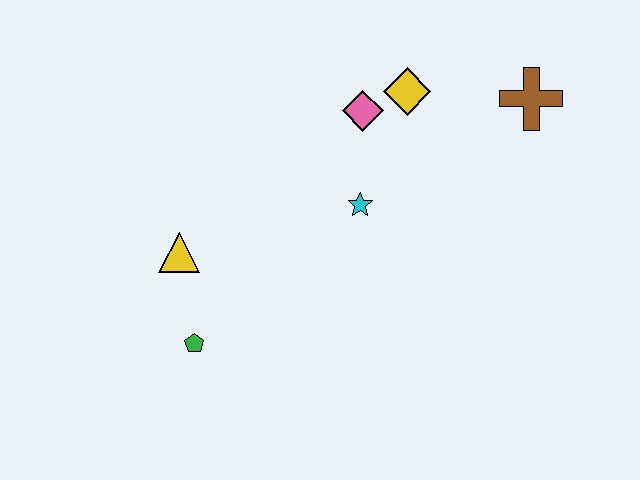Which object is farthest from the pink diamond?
The green pentagon is farthest from the pink diamond.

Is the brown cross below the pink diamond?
No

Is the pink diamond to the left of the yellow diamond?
Yes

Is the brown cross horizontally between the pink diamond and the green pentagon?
No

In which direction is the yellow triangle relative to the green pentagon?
The yellow triangle is above the green pentagon.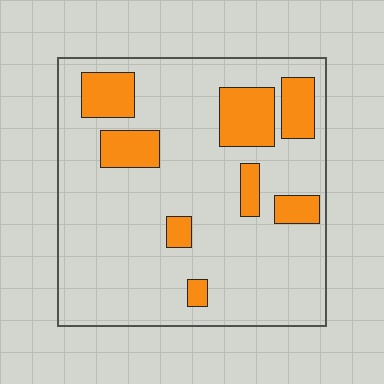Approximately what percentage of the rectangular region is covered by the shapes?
Approximately 20%.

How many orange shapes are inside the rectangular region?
8.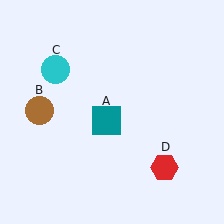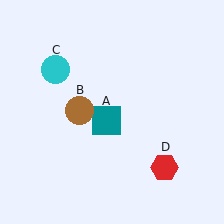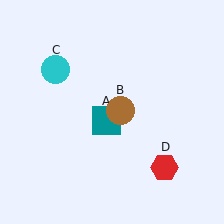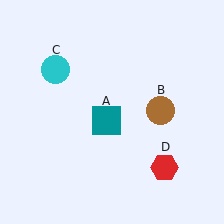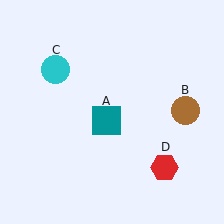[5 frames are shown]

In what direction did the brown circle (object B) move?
The brown circle (object B) moved right.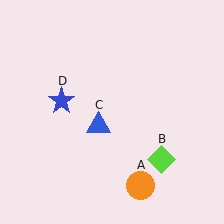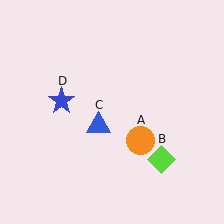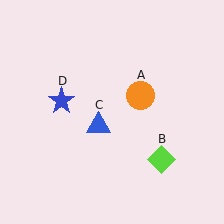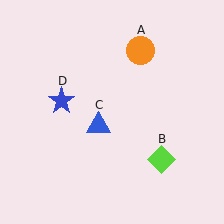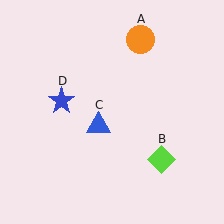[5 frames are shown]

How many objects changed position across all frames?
1 object changed position: orange circle (object A).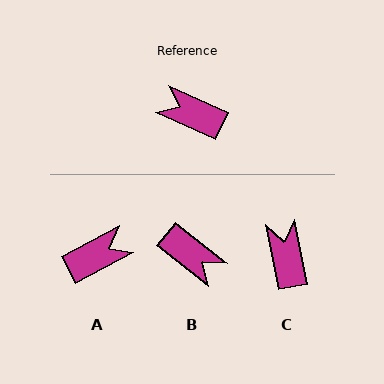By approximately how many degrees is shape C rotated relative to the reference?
Approximately 54 degrees clockwise.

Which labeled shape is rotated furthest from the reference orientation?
B, about 166 degrees away.